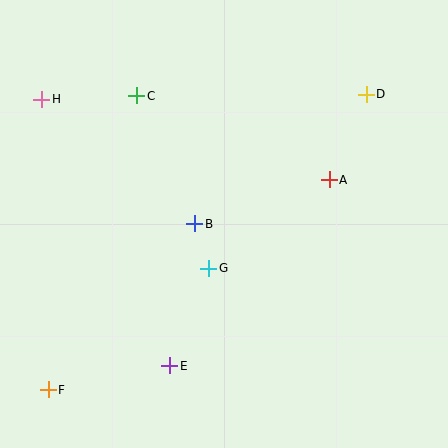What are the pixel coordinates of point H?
Point H is at (42, 99).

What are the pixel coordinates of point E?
Point E is at (170, 366).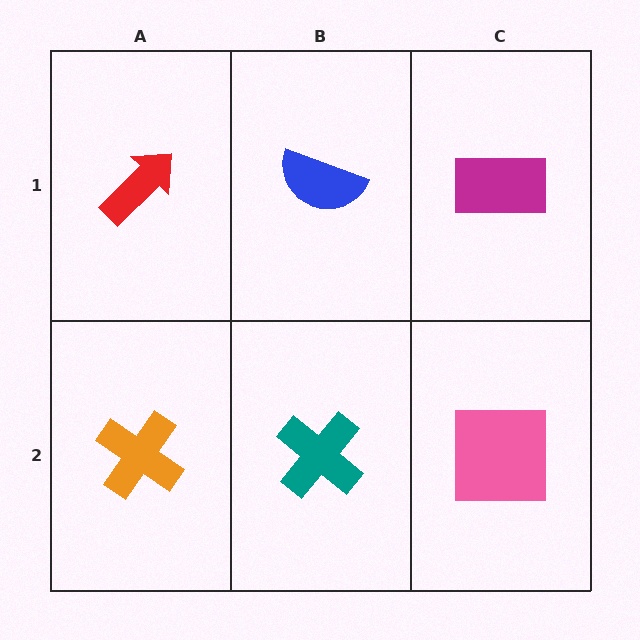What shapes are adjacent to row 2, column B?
A blue semicircle (row 1, column B), an orange cross (row 2, column A), a pink square (row 2, column C).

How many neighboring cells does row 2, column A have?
2.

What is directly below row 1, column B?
A teal cross.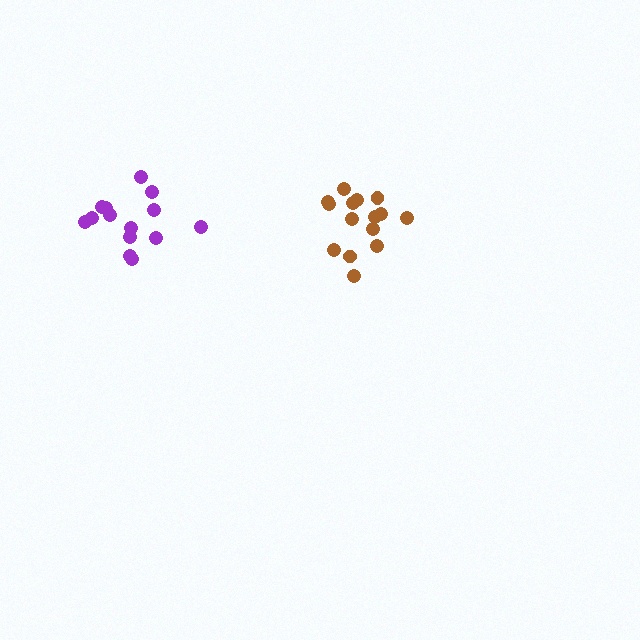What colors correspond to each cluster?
The clusters are colored: brown, purple.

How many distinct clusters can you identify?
There are 2 distinct clusters.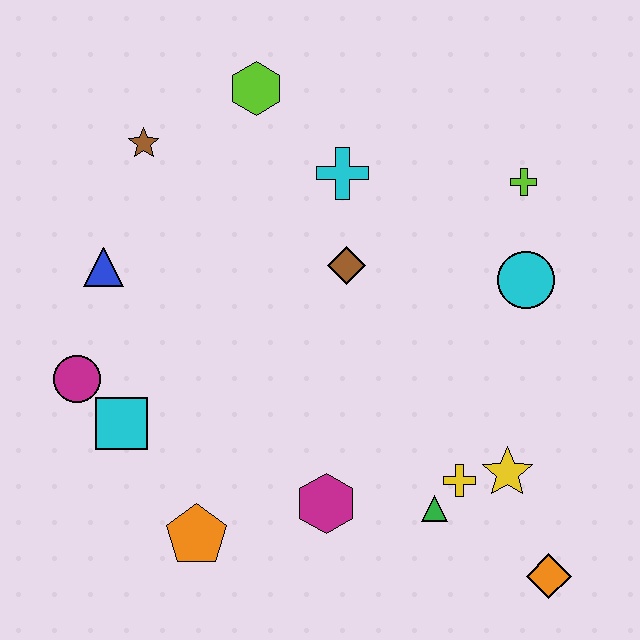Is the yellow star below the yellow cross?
No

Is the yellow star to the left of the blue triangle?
No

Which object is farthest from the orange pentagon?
The lime cross is farthest from the orange pentagon.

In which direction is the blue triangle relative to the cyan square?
The blue triangle is above the cyan square.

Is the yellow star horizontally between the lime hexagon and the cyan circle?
Yes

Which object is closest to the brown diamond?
The cyan cross is closest to the brown diamond.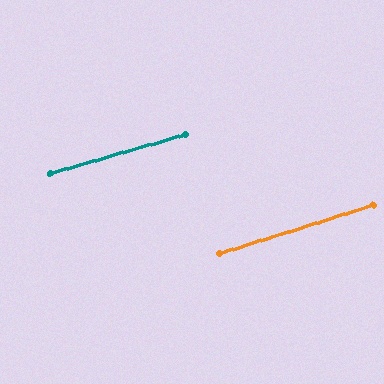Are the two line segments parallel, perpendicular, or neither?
Parallel — their directions differ by only 1.5°.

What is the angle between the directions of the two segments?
Approximately 2 degrees.